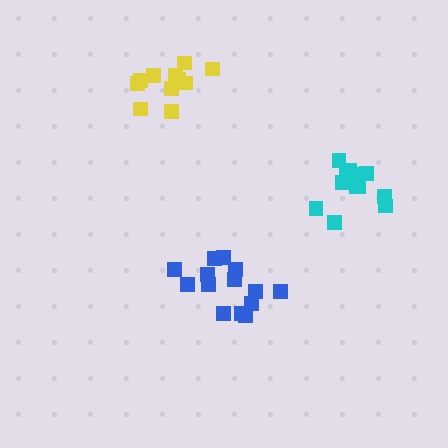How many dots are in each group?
Group 1: 11 dots, Group 2: 13 dots, Group 3: 14 dots (38 total).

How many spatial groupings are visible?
There are 3 spatial groupings.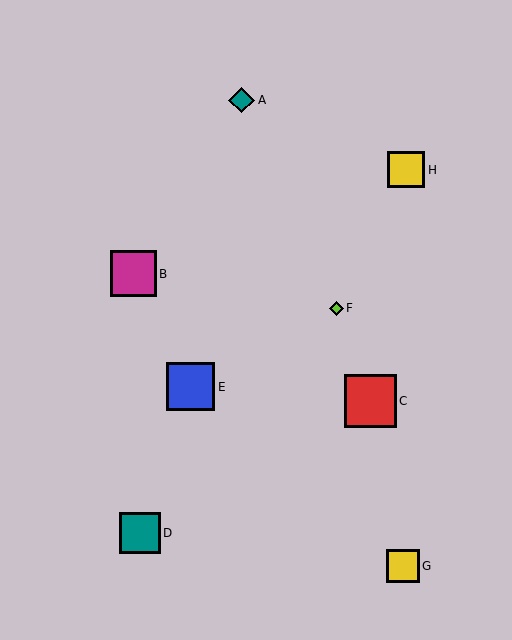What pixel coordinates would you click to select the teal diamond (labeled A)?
Click at (242, 100) to select the teal diamond A.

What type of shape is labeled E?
Shape E is a blue square.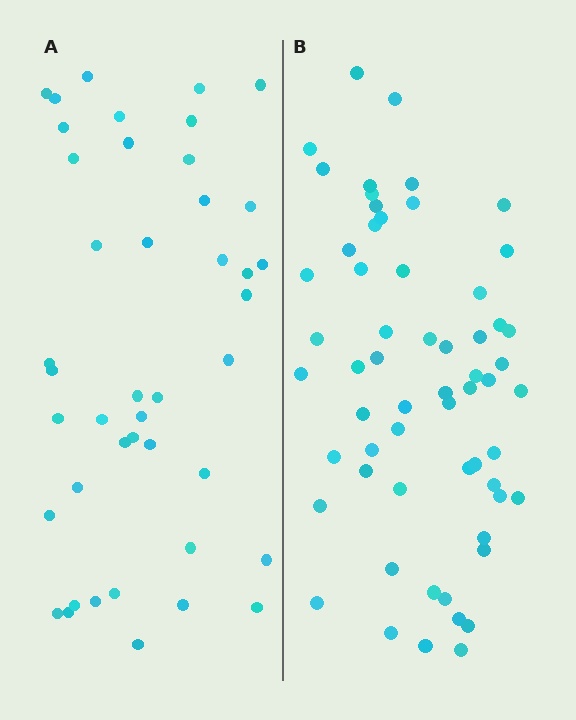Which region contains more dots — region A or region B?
Region B (the right region) has more dots.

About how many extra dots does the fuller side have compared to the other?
Region B has approximately 15 more dots than region A.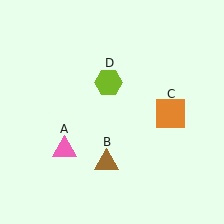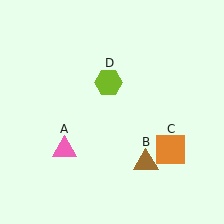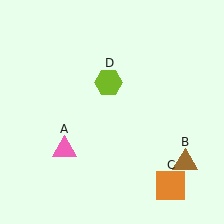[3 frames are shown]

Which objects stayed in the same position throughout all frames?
Pink triangle (object A) and lime hexagon (object D) remained stationary.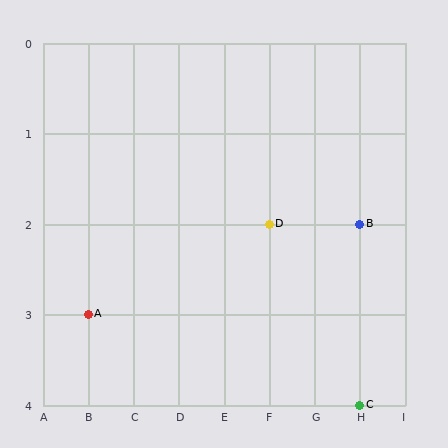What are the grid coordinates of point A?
Point A is at grid coordinates (B, 3).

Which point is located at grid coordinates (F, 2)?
Point D is at (F, 2).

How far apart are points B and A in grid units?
Points B and A are 6 columns and 1 row apart (about 6.1 grid units diagonally).